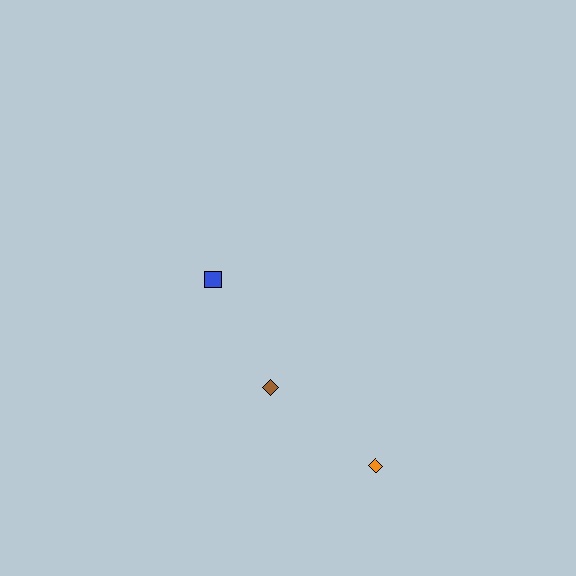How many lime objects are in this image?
There are no lime objects.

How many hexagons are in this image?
There are no hexagons.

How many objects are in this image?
There are 3 objects.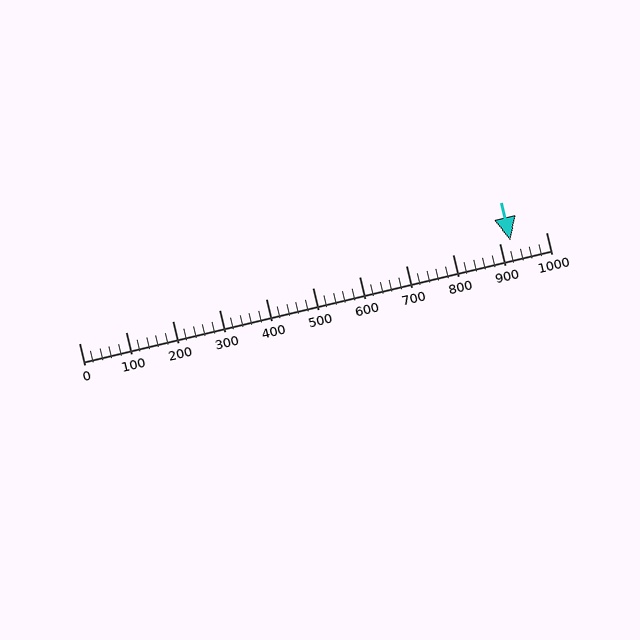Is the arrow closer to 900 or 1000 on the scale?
The arrow is closer to 900.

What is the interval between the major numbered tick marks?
The major tick marks are spaced 100 units apart.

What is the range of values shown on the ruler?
The ruler shows values from 0 to 1000.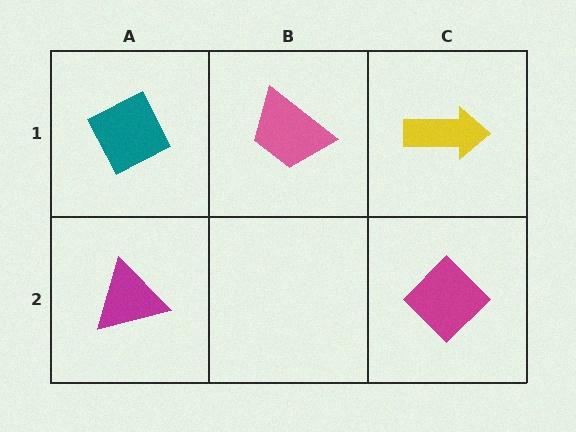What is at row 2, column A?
A magenta triangle.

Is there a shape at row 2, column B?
No, that cell is empty.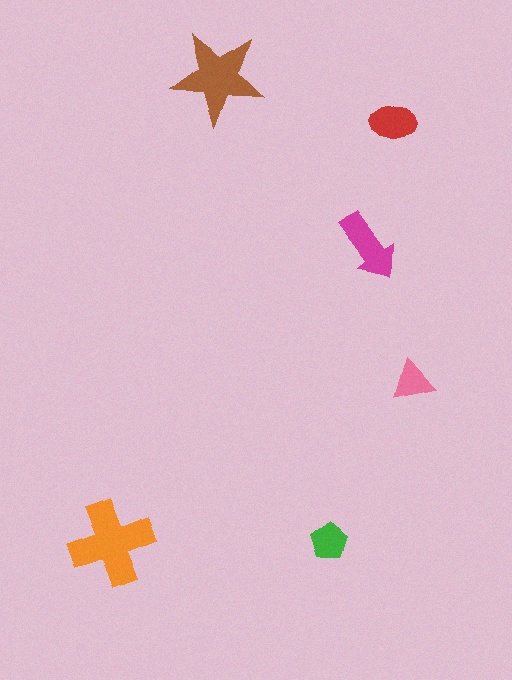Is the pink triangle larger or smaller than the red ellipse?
Smaller.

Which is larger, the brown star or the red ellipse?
The brown star.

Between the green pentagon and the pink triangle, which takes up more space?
The green pentagon.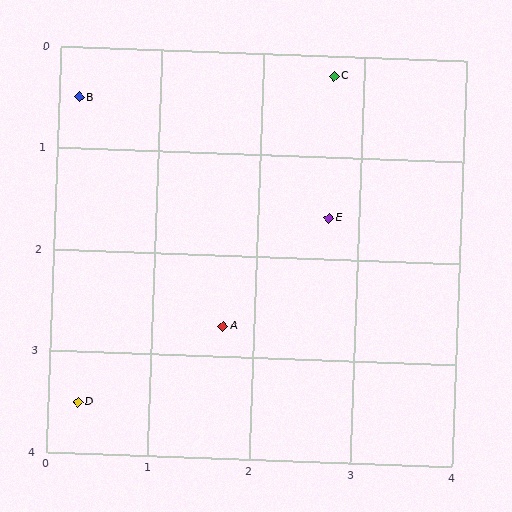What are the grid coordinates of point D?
Point D is at approximately (0.3, 3.5).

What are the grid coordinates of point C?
Point C is at approximately (2.7, 0.2).